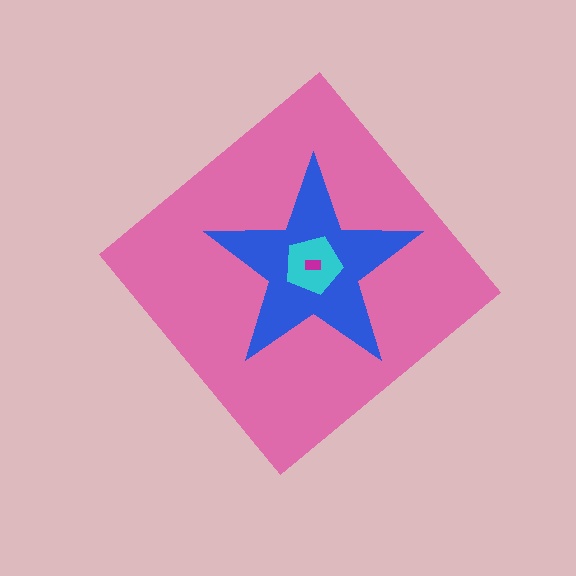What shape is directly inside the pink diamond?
The blue star.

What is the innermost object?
The magenta rectangle.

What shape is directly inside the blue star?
The cyan pentagon.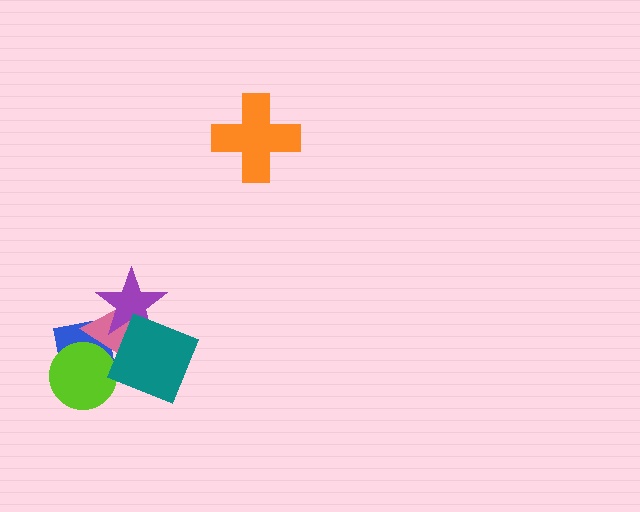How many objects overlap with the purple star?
3 objects overlap with the purple star.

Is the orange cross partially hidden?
No, no other shape covers it.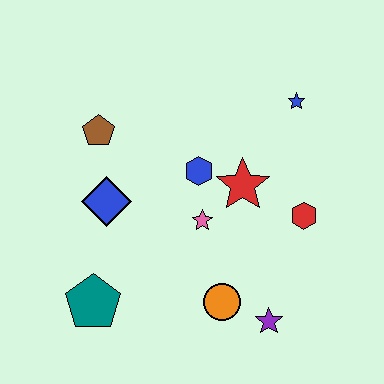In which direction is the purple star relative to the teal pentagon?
The purple star is to the right of the teal pentagon.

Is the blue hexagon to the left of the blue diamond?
No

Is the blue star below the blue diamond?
No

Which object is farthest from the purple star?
The brown pentagon is farthest from the purple star.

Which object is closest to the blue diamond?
The brown pentagon is closest to the blue diamond.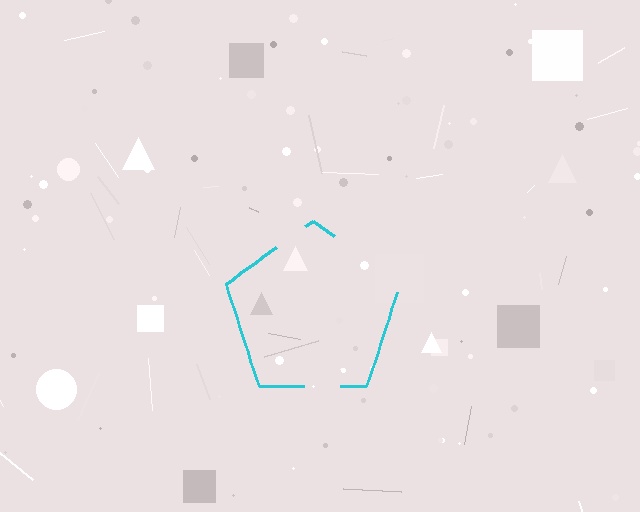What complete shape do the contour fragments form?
The contour fragments form a pentagon.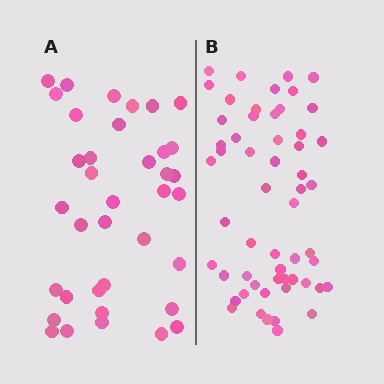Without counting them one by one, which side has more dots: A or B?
Region B (the right region) has more dots.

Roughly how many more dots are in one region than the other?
Region B has approximately 20 more dots than region A.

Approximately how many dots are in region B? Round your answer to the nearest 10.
About 60 dots. (The exact count is 56, which rounds to 60.)